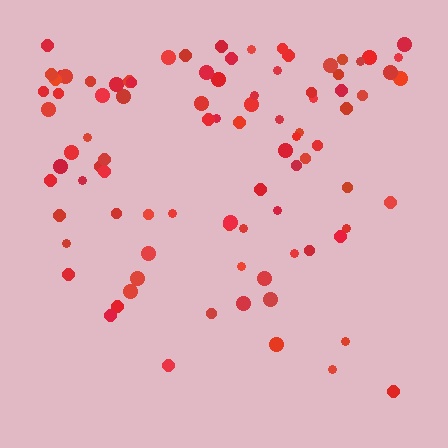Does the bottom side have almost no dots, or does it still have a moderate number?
Still a moderate number, just noticeably fewer than the top.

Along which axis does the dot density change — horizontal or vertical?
Vertical.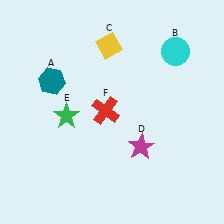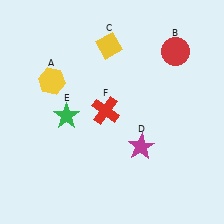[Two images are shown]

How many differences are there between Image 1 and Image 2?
There are 2 differences between the two images.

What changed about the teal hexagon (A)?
In Image 1, A is teal. In Image 2, it changed to yellow.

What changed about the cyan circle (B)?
In Image 1, B is cyan. In Image 2, it changed to red.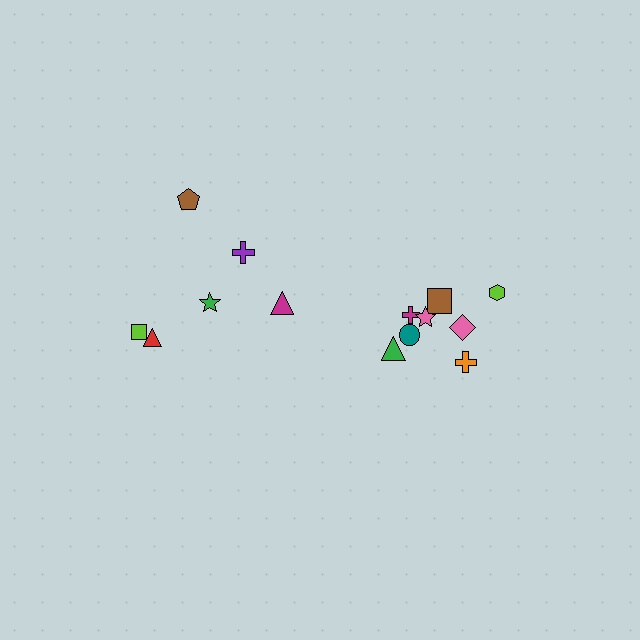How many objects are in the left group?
There are 6 objects.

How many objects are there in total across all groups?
There are 14 objects.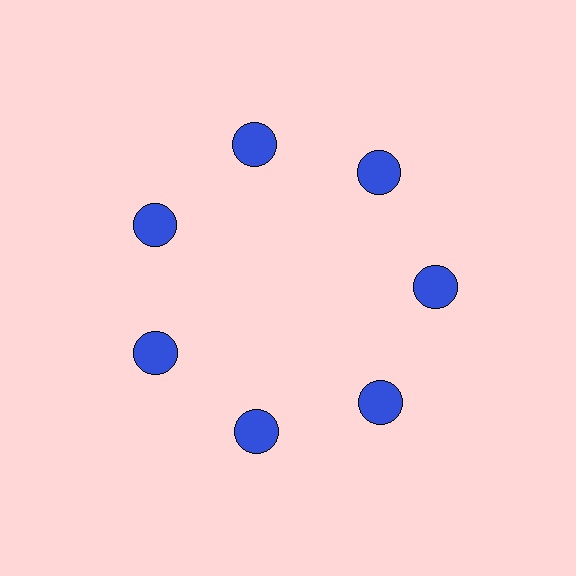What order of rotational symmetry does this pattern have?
This pattern has 7-fold rotational symmetry.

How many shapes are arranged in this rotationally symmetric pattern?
There are 7 shapes, arranged in 7 groups of 1.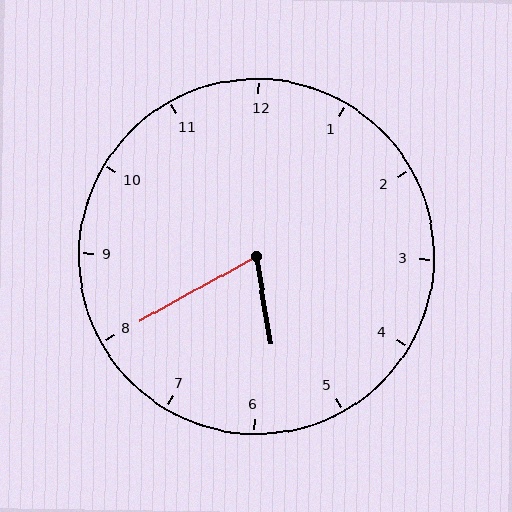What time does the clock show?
5:40.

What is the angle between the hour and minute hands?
Approximately 70 degrees.